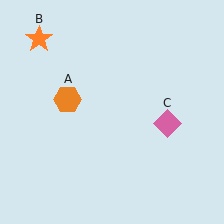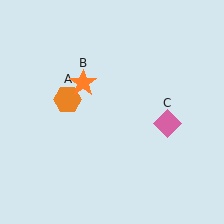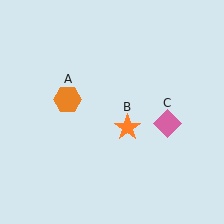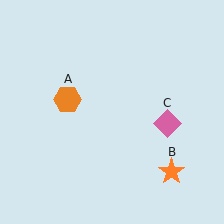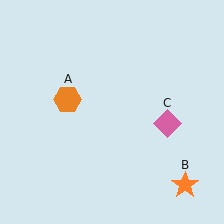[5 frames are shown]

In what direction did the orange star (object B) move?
The orange star (object B) moved down and to the right.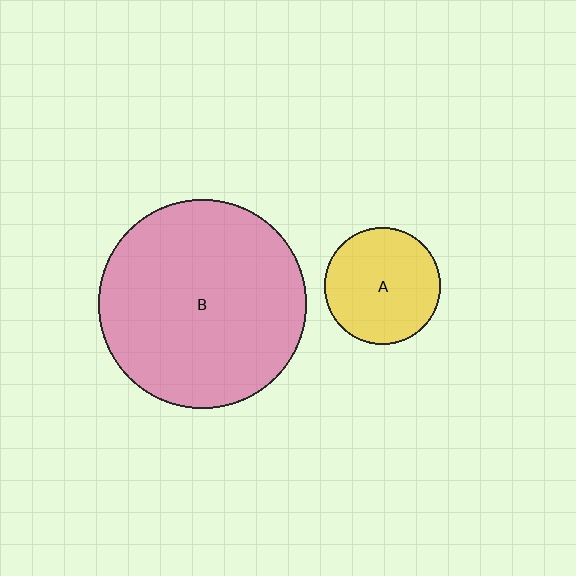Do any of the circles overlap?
No, none of the circles overlap.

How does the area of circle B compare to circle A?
Approximately 3.2 times.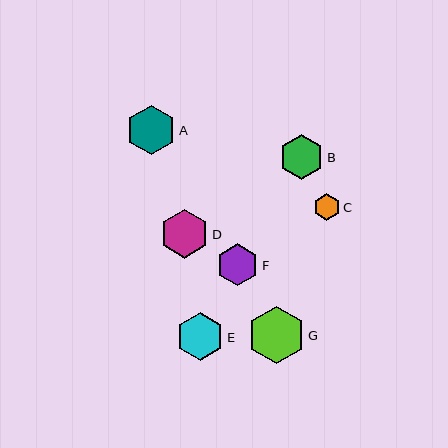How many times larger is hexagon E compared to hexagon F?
Hexagon E is approximately 1.1 times the size of hexagon F.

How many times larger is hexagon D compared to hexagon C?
Hexagon D is approximately 1.8 times the size of hexagon C.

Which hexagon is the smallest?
Hexagon C is the smallest with a size of approximately 27 pixels.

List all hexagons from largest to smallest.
From largest to smallest: G, A, D, E, B, F, C.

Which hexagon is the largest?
Hexagon G is the largest with a size of approximately 57 pixels.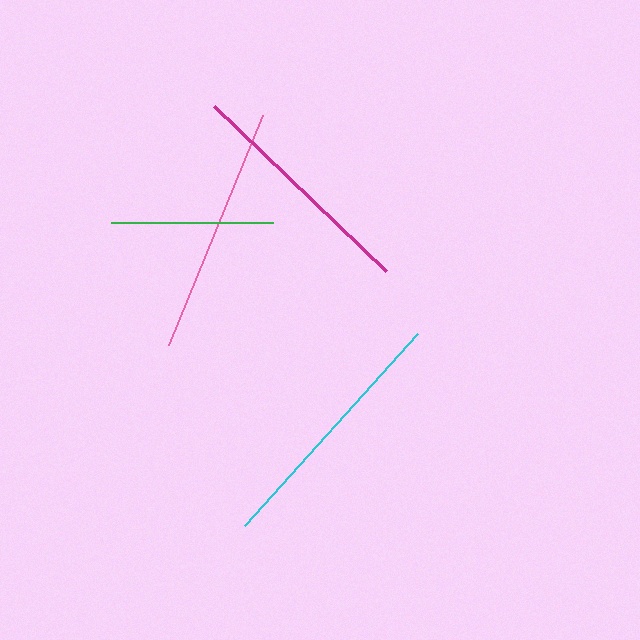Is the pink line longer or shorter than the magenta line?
The pink line is longer than the magenta line.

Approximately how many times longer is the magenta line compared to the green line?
The magenta line is approximately 1.5 times the length of the green line.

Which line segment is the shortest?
The green line is the shortest at approximately 162 pixels.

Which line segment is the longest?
The cyan line is the longest at approximately 258 pixels.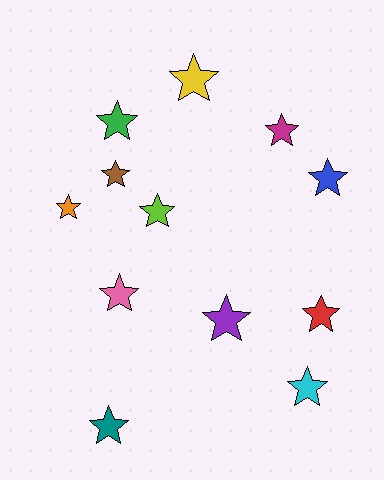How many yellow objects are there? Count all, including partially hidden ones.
There is 1 yellow object.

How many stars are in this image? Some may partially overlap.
There are 12 stars.